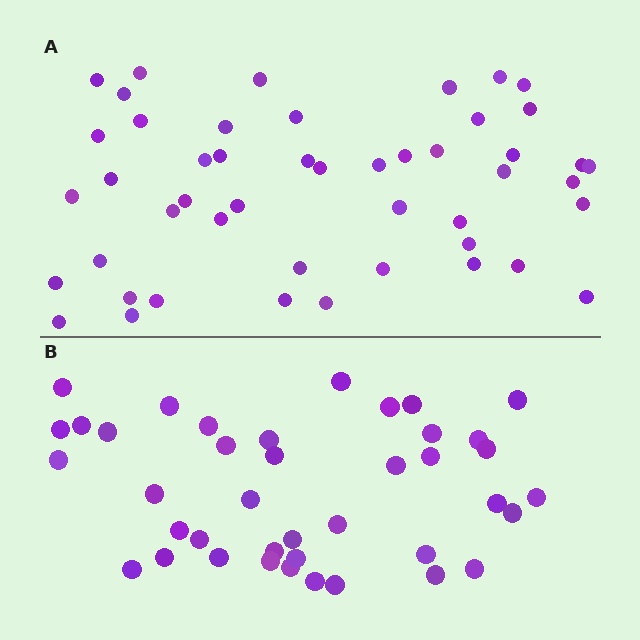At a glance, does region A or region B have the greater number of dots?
Region A (the top region) has more dots.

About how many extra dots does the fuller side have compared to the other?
Region A has roughly 8 or so more dots than region B.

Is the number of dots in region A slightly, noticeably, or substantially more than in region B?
Region A has only slightly more — the two regions are fairly close. The ratio is roughly 1.2 to 1.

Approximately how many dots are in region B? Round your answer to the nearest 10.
About 40 dots.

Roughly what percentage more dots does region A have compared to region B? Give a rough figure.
About 20% more.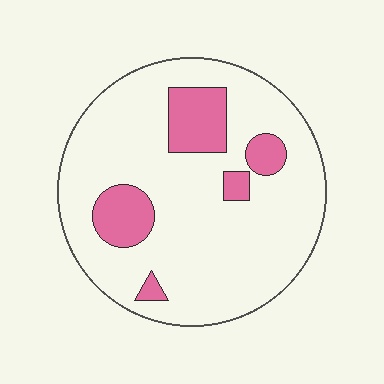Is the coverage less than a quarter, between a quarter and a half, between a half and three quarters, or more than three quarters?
Less than a quarter.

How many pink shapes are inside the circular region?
5.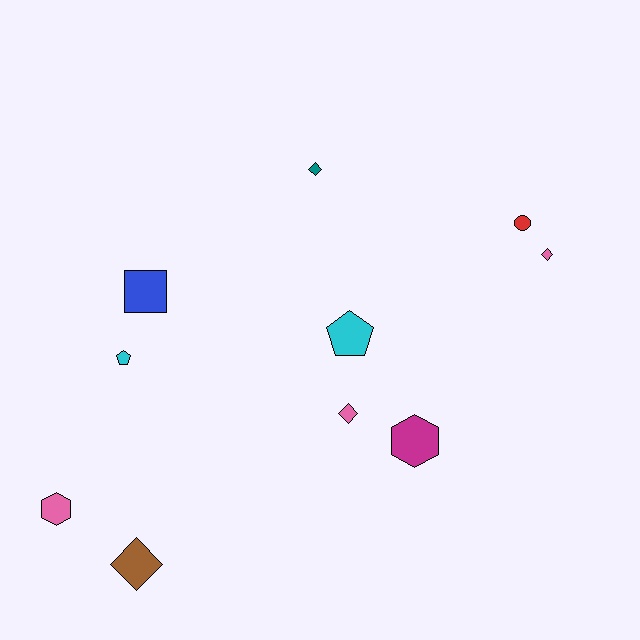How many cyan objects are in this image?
There are 2 cyan objects.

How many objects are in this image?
There are 10 objects.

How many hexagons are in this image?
There are 2 hexagons.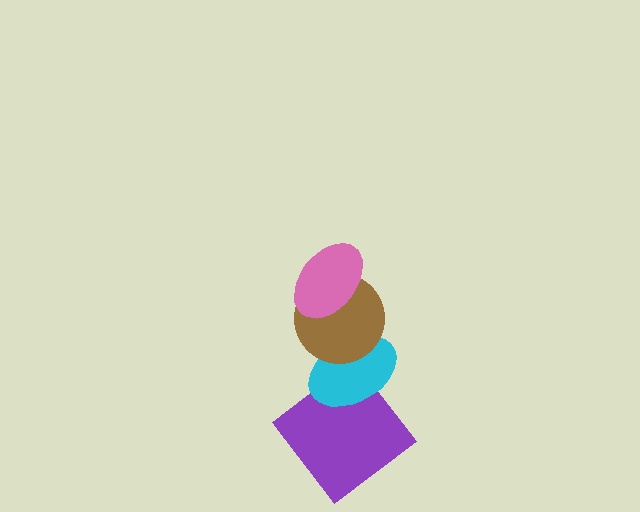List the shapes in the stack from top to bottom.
From top to bottom: the pink ellipse, the brown circle, the cyan ellipse, the purple diamond.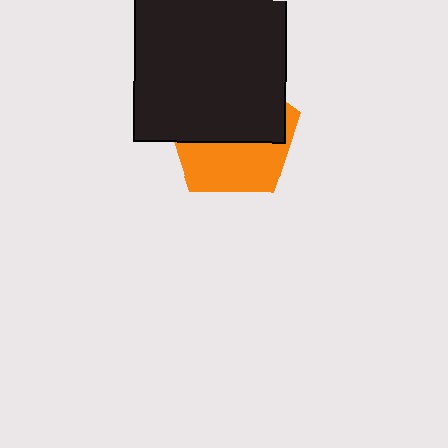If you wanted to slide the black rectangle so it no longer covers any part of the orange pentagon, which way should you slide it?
Slide it up — that is the most direct way to separate the two shapes.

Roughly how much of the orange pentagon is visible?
A small part of it is visible (roughly 42%).